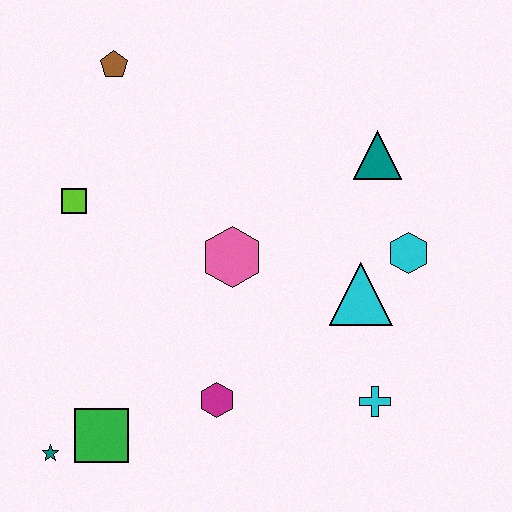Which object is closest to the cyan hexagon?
The cyan triangle is closest to the cyan hexagon.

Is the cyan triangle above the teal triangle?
No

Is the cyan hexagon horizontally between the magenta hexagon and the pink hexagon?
No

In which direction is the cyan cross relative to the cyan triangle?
The cyan cross is below the cyan triangle.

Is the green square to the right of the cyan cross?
No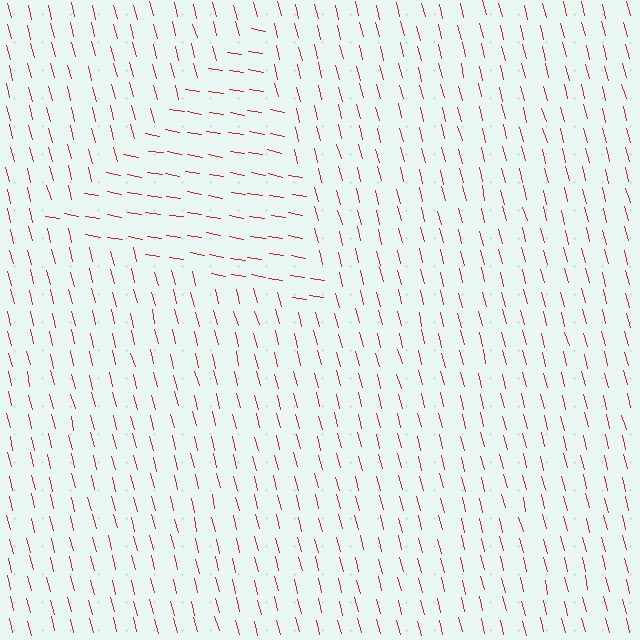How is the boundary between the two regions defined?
The boundary is defined purely by a change in line orientation (approximately 66 degrees difference). All lines are the same color and thickness.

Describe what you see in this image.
The image is filled with small red line segments. A triangle region in the image has lines oriented differently from the surrounding lines, creating a visible texture boundary.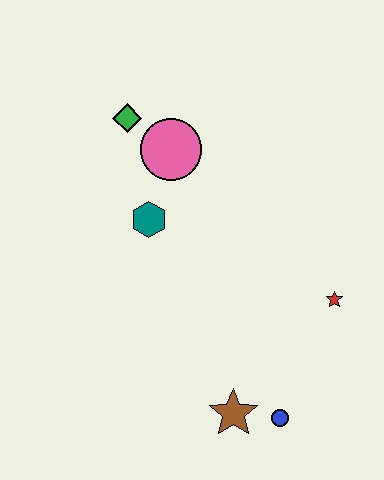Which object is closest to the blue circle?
The brown star is closest to the blue circle.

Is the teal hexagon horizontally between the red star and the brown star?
No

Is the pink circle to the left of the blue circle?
Yes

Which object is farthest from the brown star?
The green diamond is farthest from the brown star.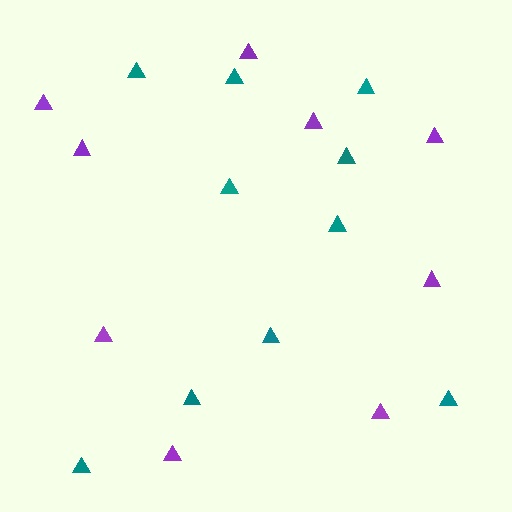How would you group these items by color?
There are 2 groups: one group of purple triangles (9) and one group of teal triangles (10).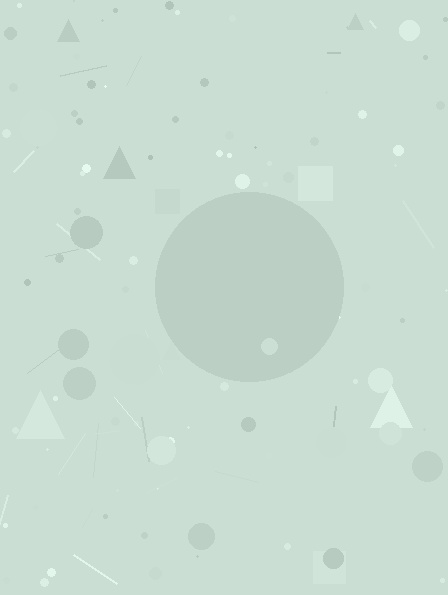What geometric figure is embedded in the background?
A circle is embedded in the background.